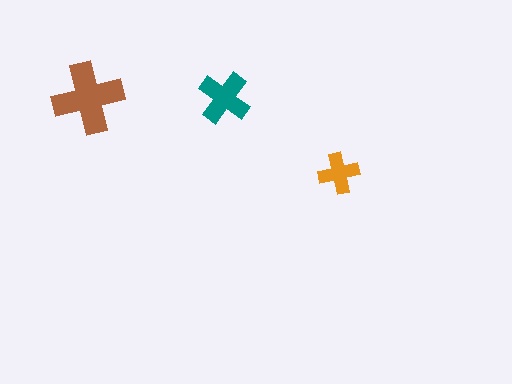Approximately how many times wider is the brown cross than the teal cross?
About 1.5 times wider.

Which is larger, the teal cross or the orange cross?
The teal one.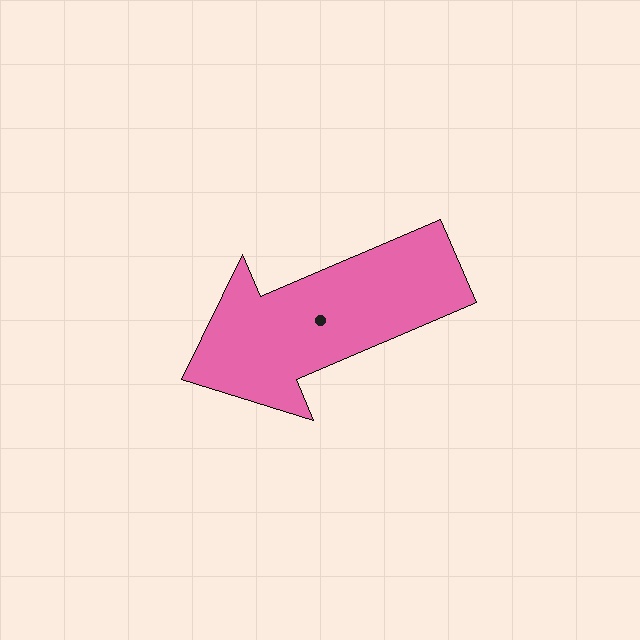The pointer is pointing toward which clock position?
Roughly 8 o'clock.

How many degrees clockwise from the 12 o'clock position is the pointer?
Approximately 247 degrees.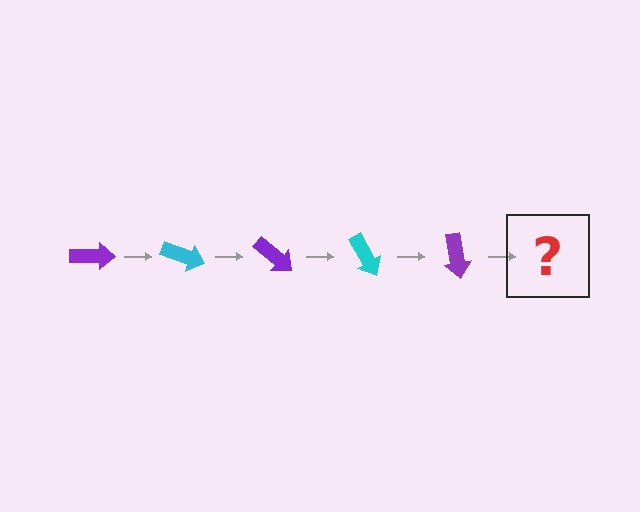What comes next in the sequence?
The next element should be a cyan arrow, rotated 100 degrees from the start.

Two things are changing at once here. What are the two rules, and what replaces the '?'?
The two rules are that it rotates 20 degrees each step and the color cycles through purple and cyan. The '?' should be a cyan arrow, rotated 100 degrees from the start.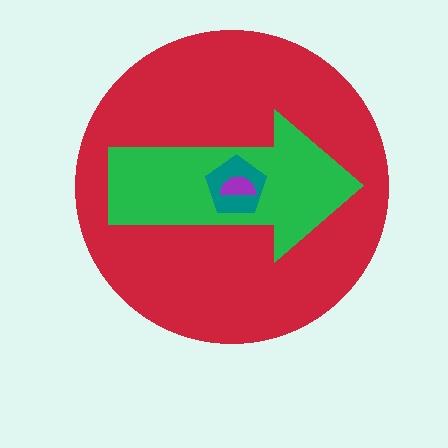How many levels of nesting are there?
4.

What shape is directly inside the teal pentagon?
The purple semicircle.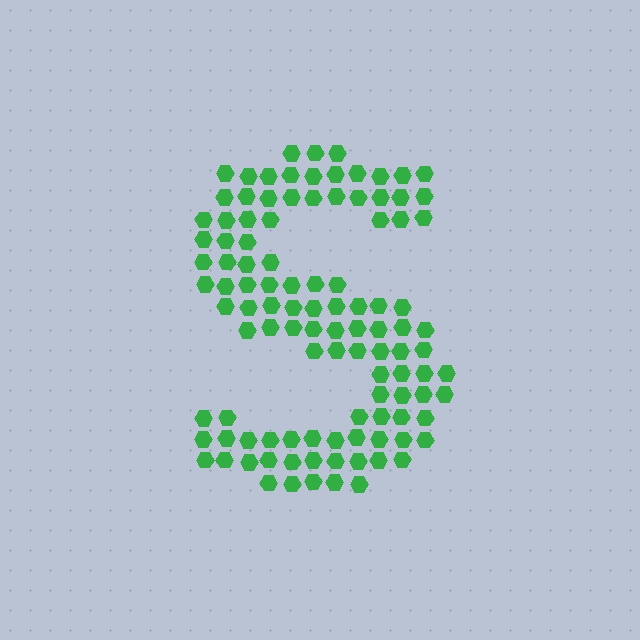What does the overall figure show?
The overall figure shows the letter S.